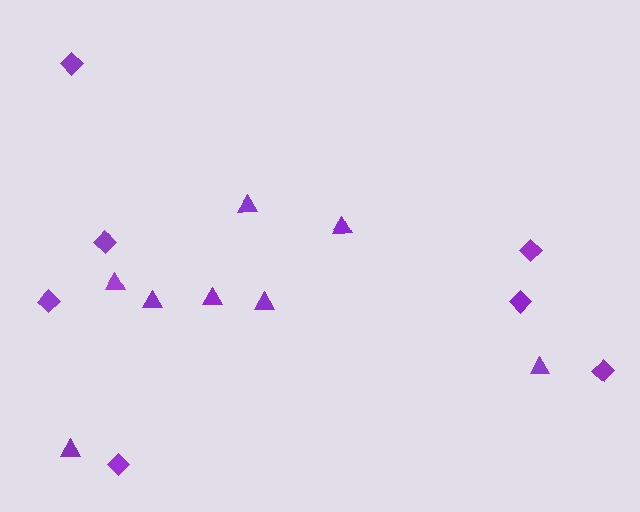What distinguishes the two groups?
There are 2 groups: one group of diamonds (7) and one group of triangles (8).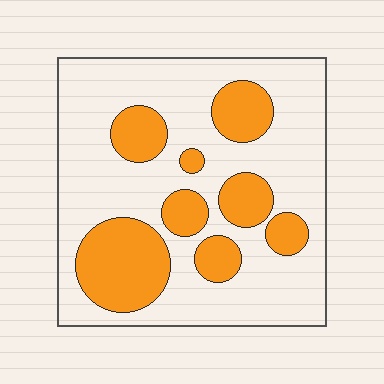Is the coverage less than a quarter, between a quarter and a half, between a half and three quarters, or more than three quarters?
Between a quarter and a half.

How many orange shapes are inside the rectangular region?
8.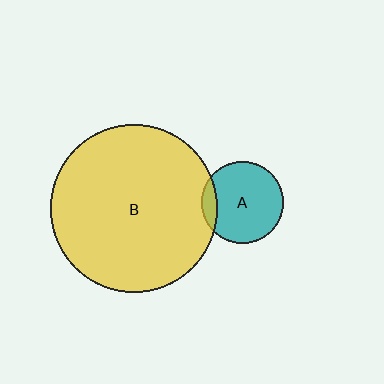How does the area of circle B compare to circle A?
Approximately 4.2 times.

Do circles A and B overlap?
Yes.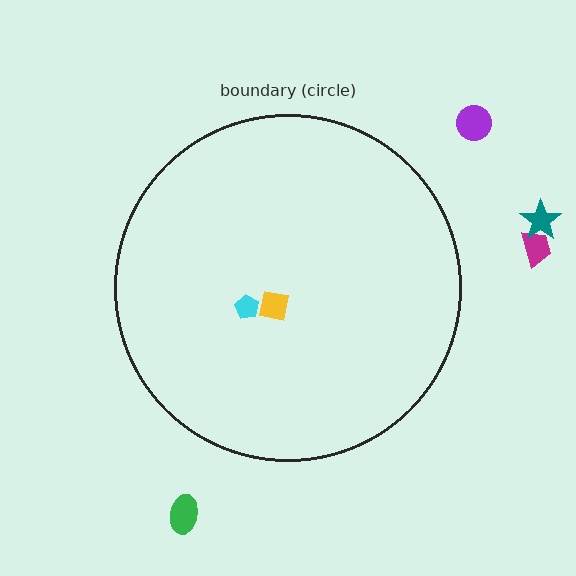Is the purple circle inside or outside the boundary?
Outside.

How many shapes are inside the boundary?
2 inside, 4 outside.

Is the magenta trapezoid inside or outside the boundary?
Outside.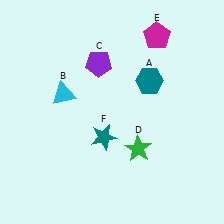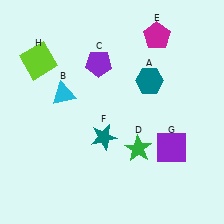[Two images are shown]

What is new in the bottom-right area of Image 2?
A purple square (G) was added in the bottom-right area of Image 2.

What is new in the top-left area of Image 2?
A lime square (H) was added in the top-left area of Image 2.